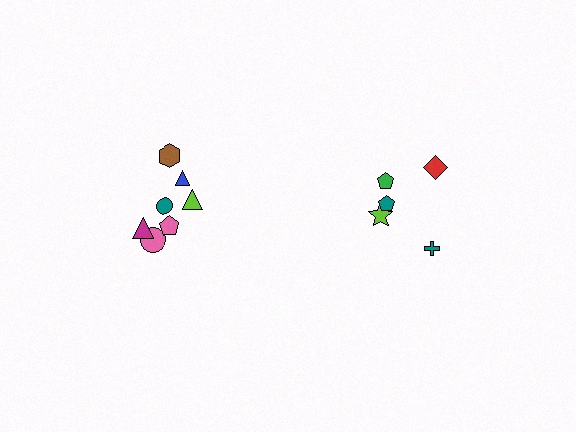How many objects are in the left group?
There are 7 objects.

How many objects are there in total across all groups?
There are 12 objects.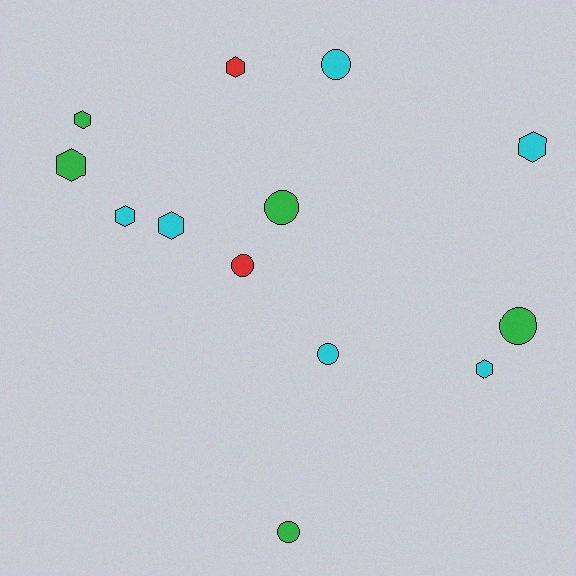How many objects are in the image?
There are 13 objects.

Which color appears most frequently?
Cyan, with 6 objects.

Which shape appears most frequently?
Hexagon, with 7 objects.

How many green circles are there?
There are 3 green circles.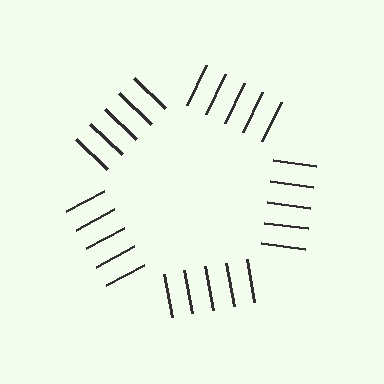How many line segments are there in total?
25 — 5 along each of the 5 edges.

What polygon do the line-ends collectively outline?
An illusory pentagon — the line segments terminate on its edges but no continuous stroke is drawn.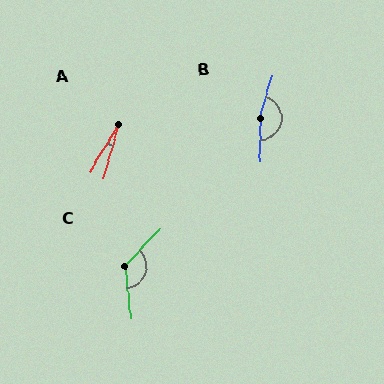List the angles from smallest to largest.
A (16°), C (131°), B (164°).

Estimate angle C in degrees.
Approximately 131 degrees.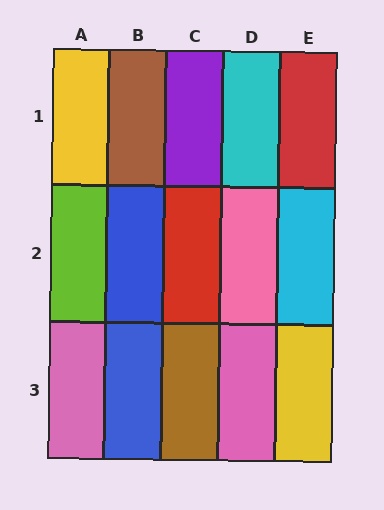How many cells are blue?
2 cells are blue.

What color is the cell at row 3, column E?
Yellow.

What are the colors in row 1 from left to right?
Yellow, brown, purple, cyan, red.